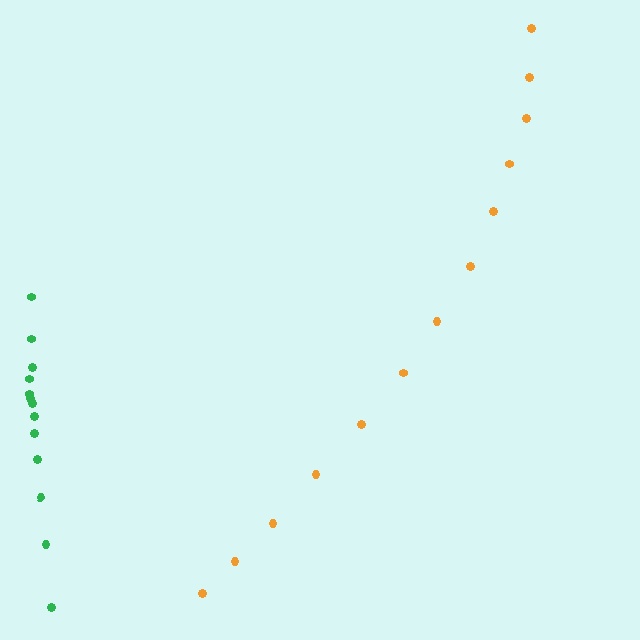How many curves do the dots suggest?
There are 2 distinct paths.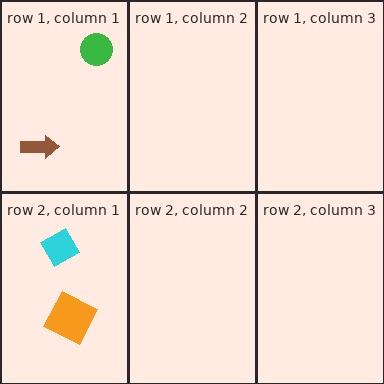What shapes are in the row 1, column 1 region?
The brown arrow, the green circle.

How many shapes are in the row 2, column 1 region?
2.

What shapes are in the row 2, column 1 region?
The cyan diamond, the orange square.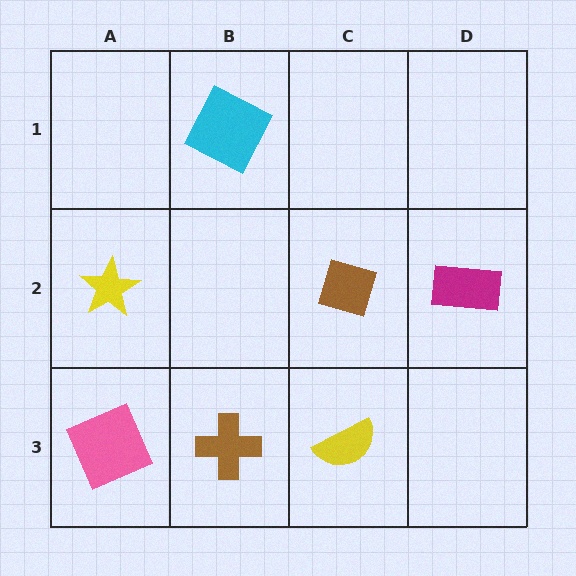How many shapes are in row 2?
3 shapes.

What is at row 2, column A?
A yellow star.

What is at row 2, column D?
A magenta rectangle.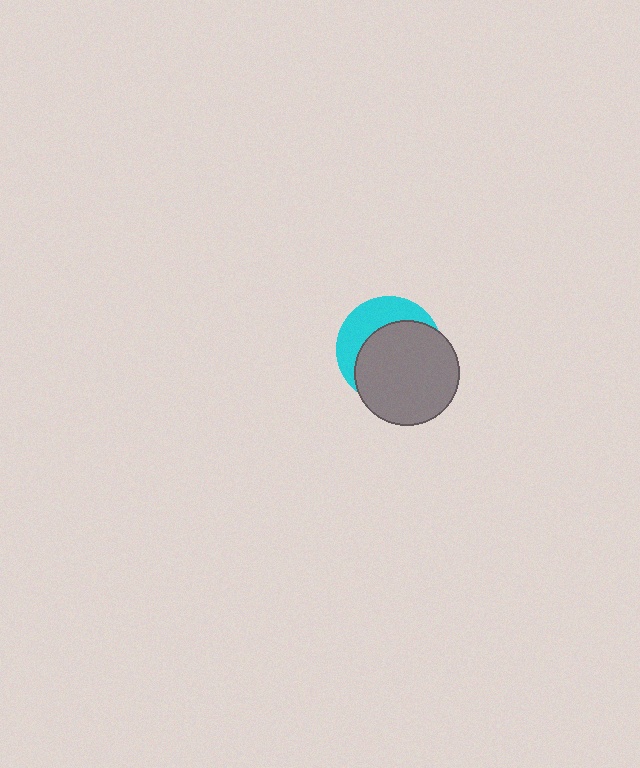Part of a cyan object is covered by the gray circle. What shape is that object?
It is a circle.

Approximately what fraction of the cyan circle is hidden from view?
Roughly 65% of the cyan circle is hidden behind the gray circle.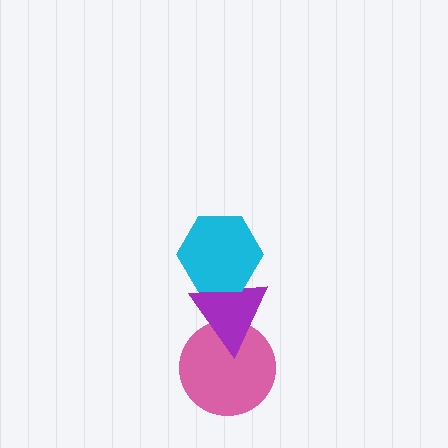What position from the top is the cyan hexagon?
The cyan hexagon is 1st from the top.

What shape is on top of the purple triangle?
The cyan hexagon is on top of the purple triangle.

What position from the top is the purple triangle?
The purple triangle is 2nd from the top.